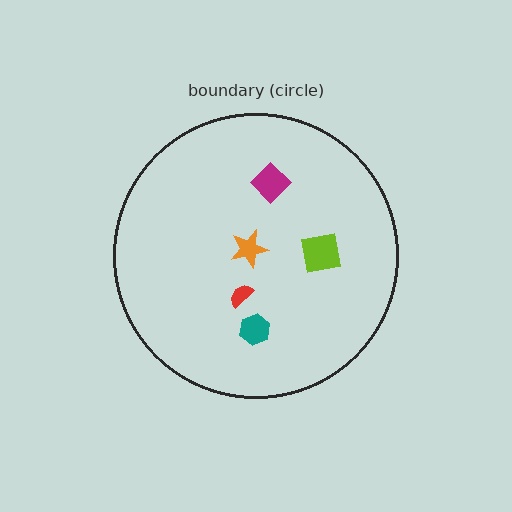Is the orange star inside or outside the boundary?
Inside.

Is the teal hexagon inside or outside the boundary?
Inside.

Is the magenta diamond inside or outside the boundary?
Inside.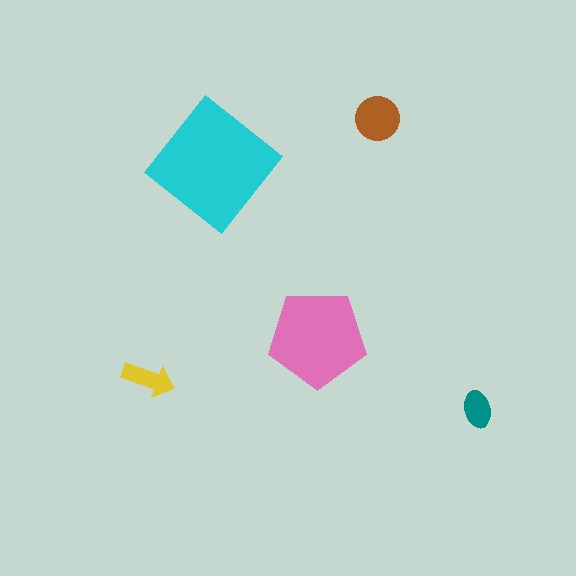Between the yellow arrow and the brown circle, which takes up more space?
The brown circle.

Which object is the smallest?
The teal ellipse.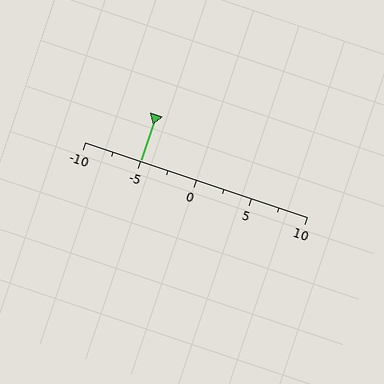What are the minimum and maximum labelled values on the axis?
The axis runs from -10 to 10.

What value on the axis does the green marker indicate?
The marker indicates approximately -5.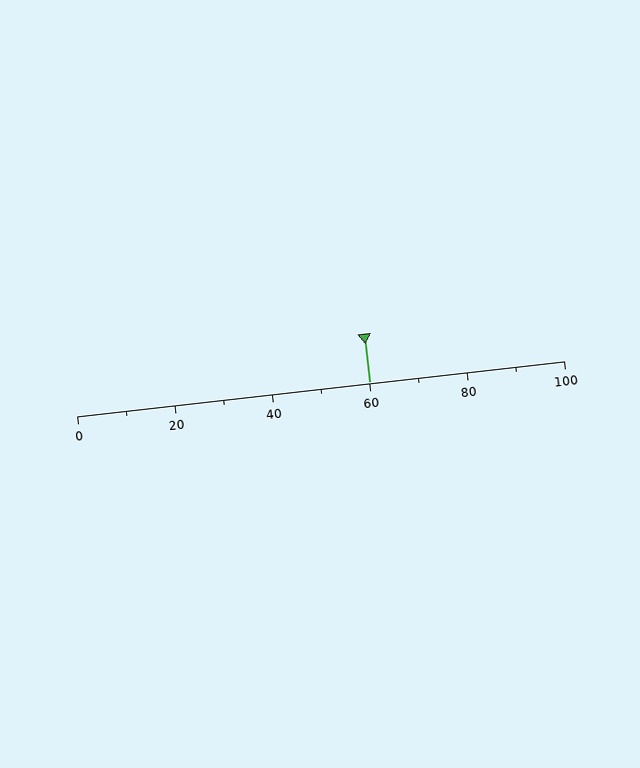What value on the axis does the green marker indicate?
The marker indicates approximately 60.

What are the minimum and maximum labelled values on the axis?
The axis runs from 0 to 100.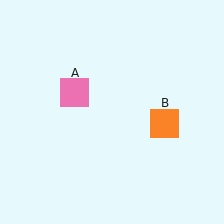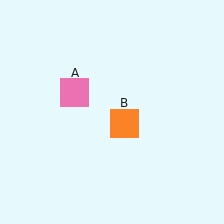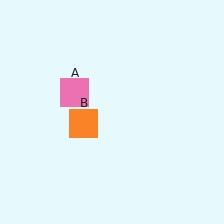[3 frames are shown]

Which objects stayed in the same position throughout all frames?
Pink square (object A) remained stationary.